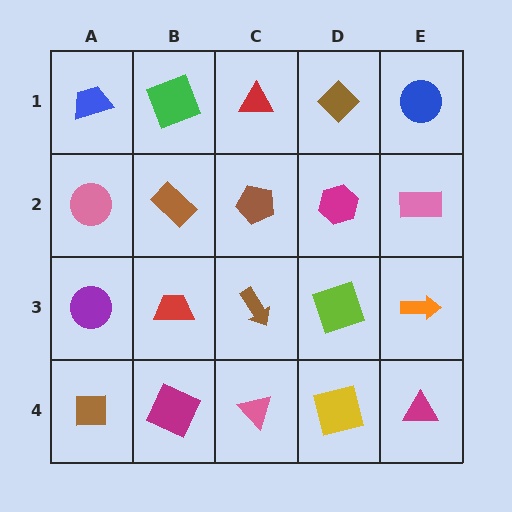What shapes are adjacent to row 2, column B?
A green square (row 1, column B), a red trapezoid (row 3, column B), a pink circle (row 2, column A), a brown pentagon (row 2, column C).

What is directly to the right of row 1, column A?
A green square.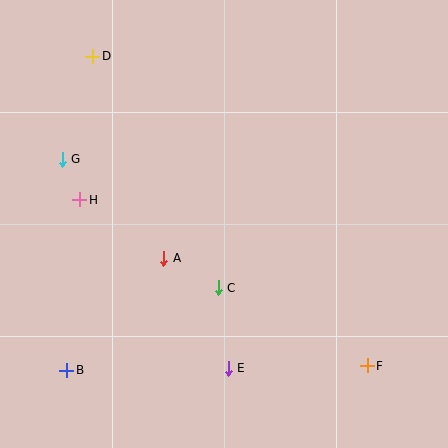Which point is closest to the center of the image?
Point C at (218, 288) is closest to the center.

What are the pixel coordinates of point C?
Point C is at (218, 288).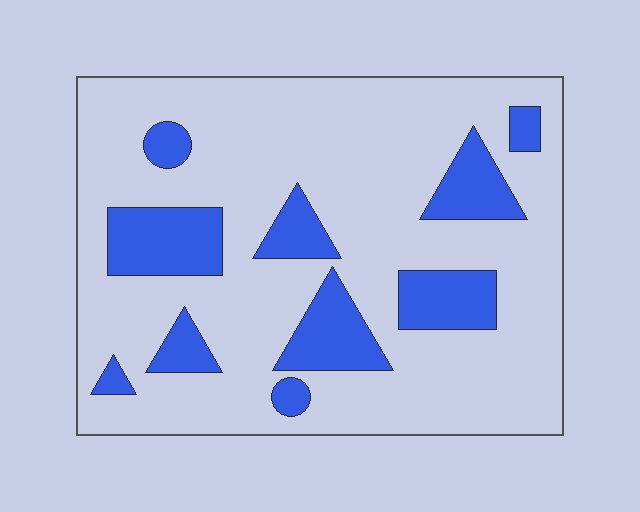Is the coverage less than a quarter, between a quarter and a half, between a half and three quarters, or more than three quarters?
Less than a quarter.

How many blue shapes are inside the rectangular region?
10.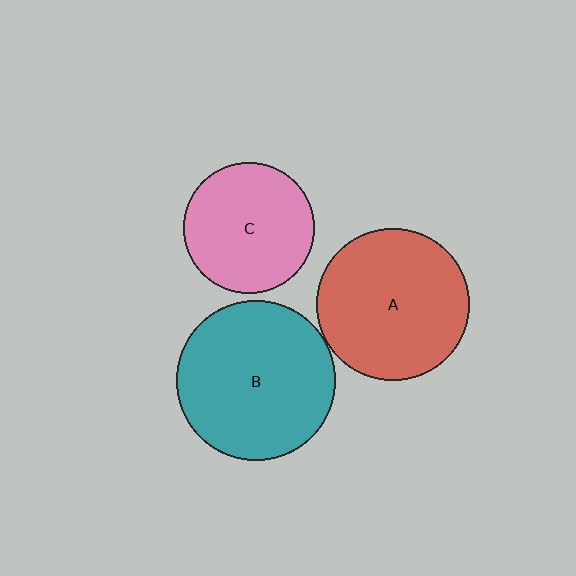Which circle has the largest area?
Circle B (teal).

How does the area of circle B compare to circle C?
Approximately 1.5 times.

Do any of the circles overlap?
No, none of the circles overlap.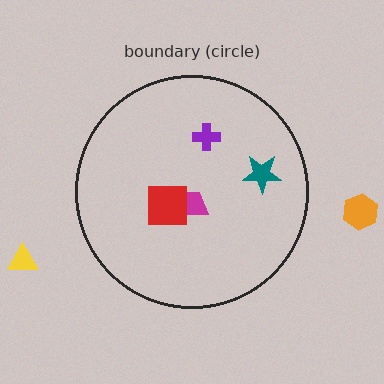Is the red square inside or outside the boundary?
Inside.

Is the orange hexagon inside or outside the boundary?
Outside.